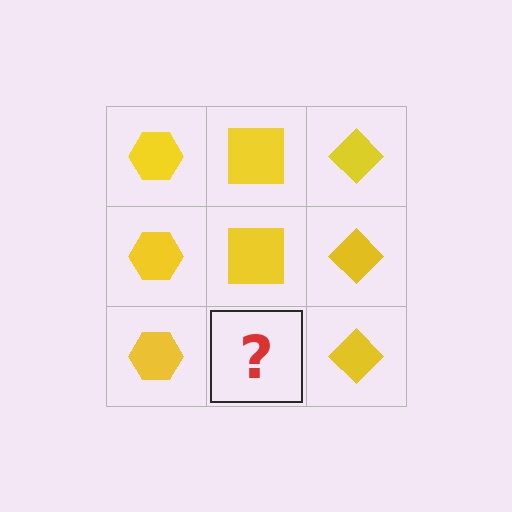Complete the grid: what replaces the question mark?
The question mark should be replaced with a yellow square.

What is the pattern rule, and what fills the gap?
The rule is that each column has a consistent shape. The gap should be filled with a yellow square.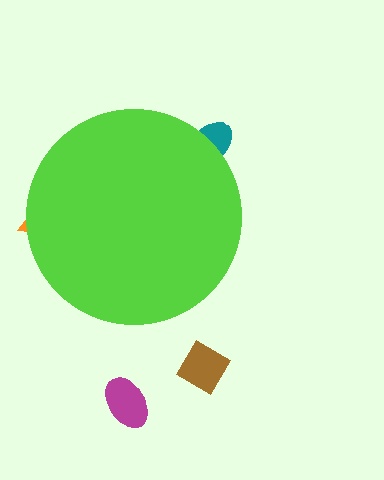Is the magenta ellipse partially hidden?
No, the magenta ellipse is fully visible.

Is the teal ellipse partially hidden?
Yes, the teal ellipse is partially hidden behind the lime circle.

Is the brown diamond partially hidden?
No, the brown diamond is fully visible.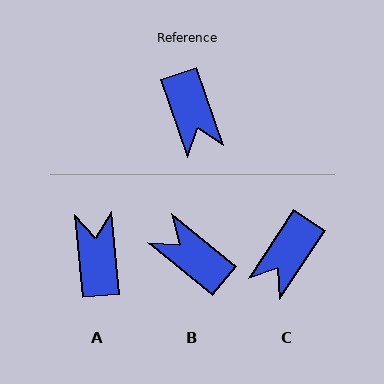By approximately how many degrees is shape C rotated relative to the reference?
Approximately 52 degrees clockwise.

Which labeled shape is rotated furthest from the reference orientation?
A, about 167 degrees away.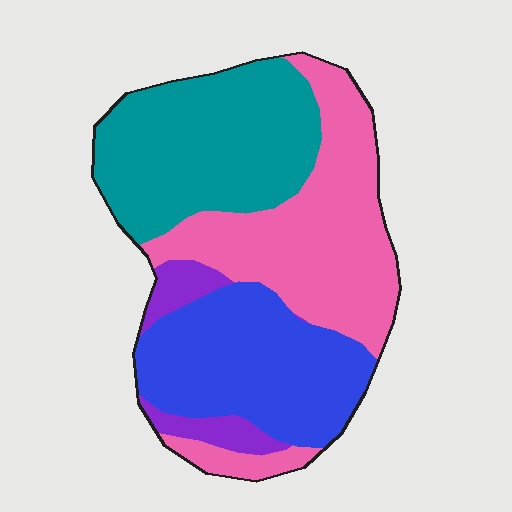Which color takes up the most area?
Pink, at roughly 35%.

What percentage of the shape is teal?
Teal covers around 30% of the shape.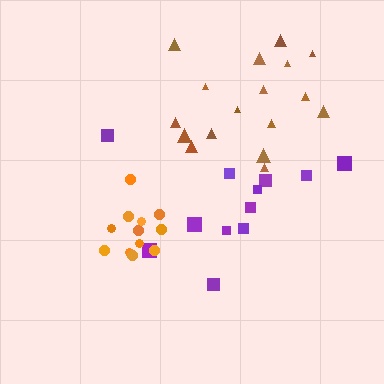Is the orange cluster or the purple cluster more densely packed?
Orange.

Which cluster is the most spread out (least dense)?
Purple.